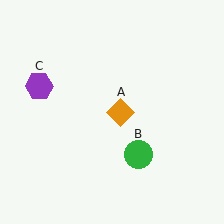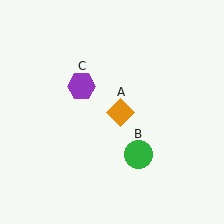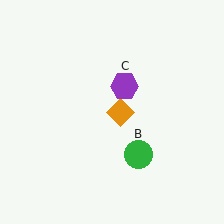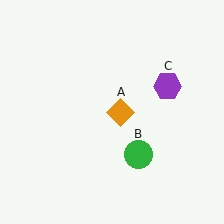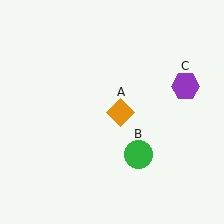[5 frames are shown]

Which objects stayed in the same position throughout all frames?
Orange diamond (object A) and green circle (object B) remained stationary.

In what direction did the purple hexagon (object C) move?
The purple hexagon (object C) moved right.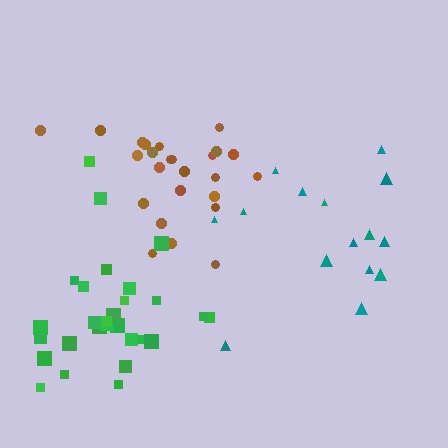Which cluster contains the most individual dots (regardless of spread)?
Green (29).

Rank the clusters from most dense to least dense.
green, brown, teal.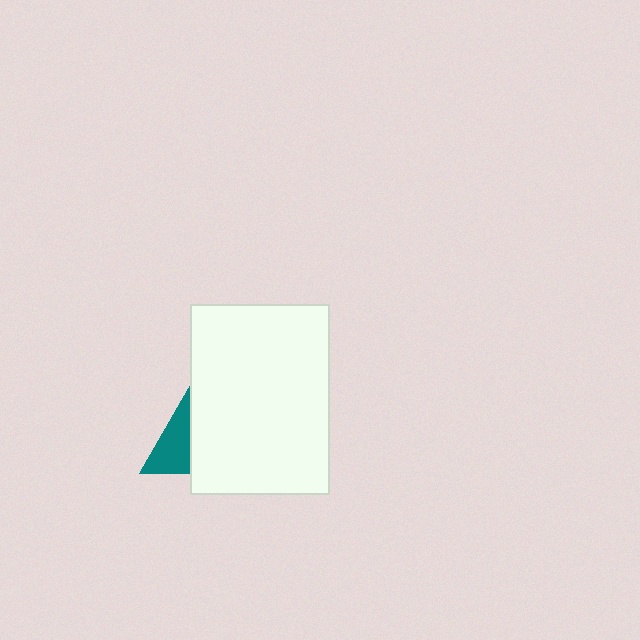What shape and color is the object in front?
The object in front is a white rectangle.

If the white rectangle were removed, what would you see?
You would see the complete teal triangle.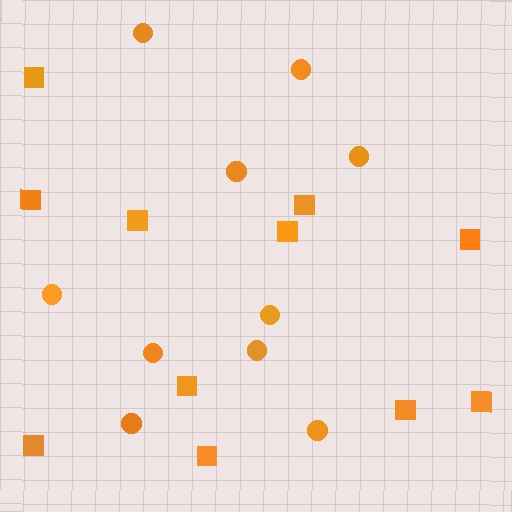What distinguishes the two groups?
There are 2 groups: one group of squares (11) and one group of circles (10).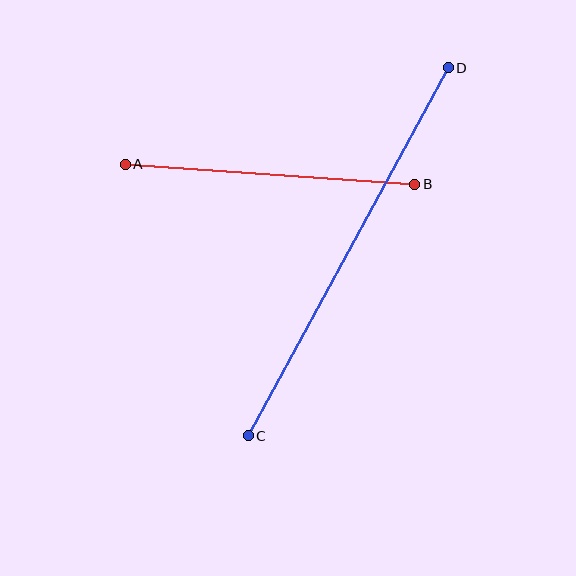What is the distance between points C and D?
The distance is approximately 419 pixels.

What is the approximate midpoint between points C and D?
The midpoint is at approximately (348, 252) pixels.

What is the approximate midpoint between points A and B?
The midpoint is at approximately (270, 174) pixels.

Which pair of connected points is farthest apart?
Points C and D are farthest apart.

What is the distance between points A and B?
The distance is approximately 290 pixels.